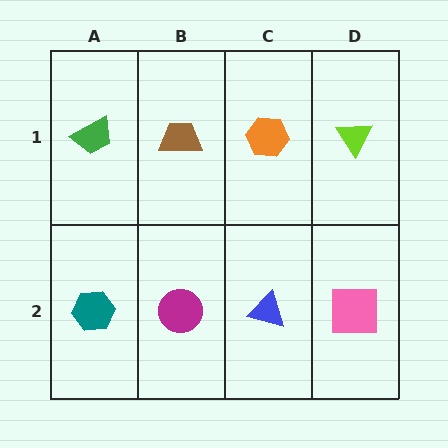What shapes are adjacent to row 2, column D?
A lime triangle (row 1, column D), a blue triangle (row 2, column C).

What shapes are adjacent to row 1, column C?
A blue triangle (row 2, column C), a brown trapezoid (row 1, column B), a lime triangle (row 1, column D).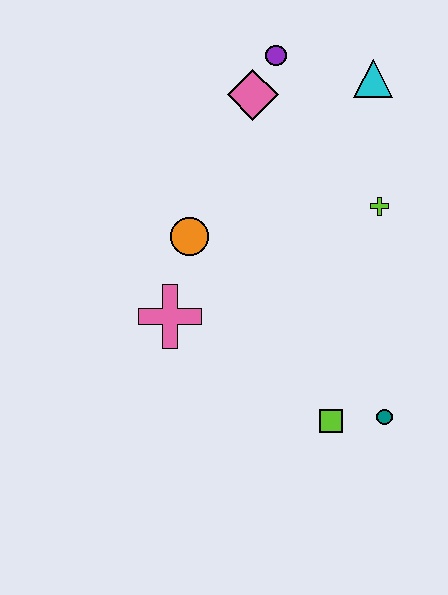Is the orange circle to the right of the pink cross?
Yes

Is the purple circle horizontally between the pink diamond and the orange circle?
No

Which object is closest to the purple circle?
The pink diamond is closest to the purple circle.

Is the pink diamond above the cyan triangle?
No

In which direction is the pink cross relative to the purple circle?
The pink cross is below the purple circle.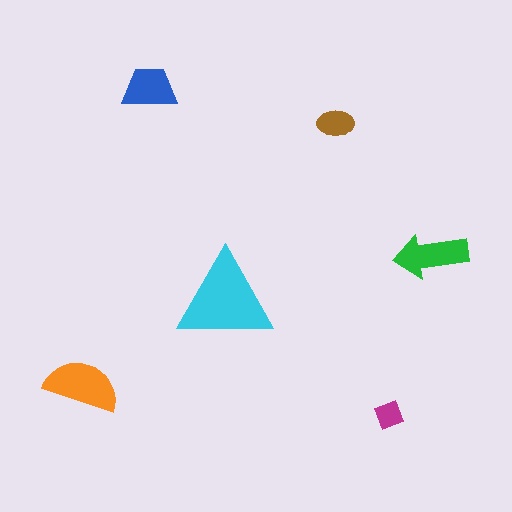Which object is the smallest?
The magenta diamond.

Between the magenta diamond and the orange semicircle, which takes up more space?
The orange semicircle.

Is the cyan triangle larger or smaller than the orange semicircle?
Larger.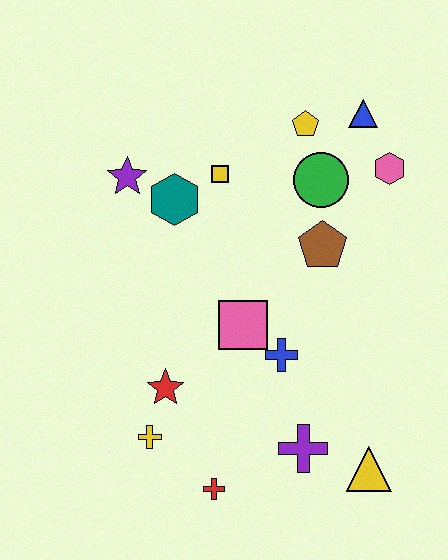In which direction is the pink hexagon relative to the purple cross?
The pink hexagon is above the purple cross.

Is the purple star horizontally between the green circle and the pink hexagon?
No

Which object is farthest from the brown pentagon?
The red cross is farthest from the brown pentagon.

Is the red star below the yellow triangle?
No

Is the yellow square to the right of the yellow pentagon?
No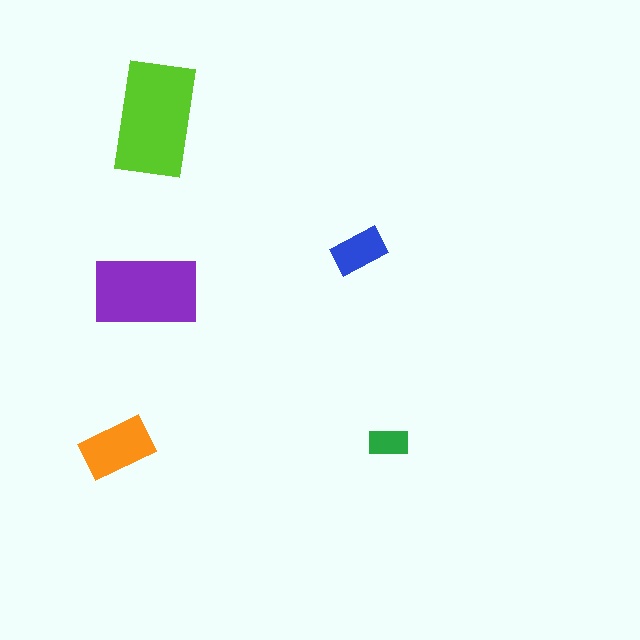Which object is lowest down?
The orange rectangle is bottommost.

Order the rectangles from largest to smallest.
the lime one, the purple one, the orange one, the blue one, the green one.